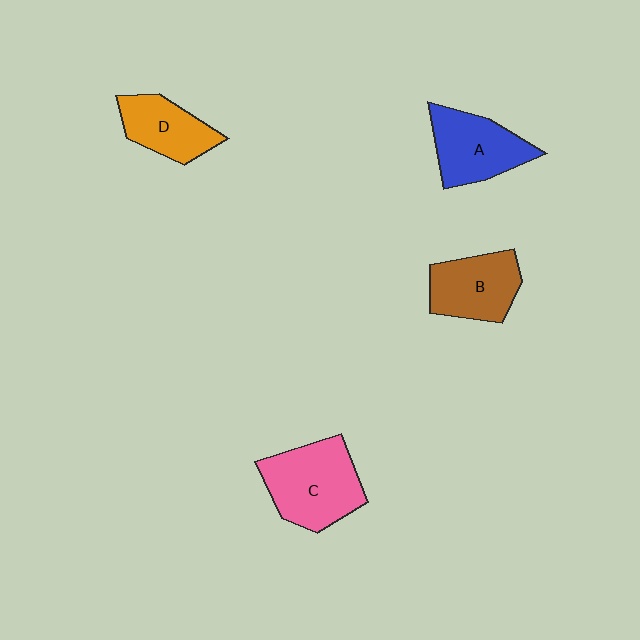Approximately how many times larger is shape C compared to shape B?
Approximately 1.3 times.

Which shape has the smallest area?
Shape D (orange).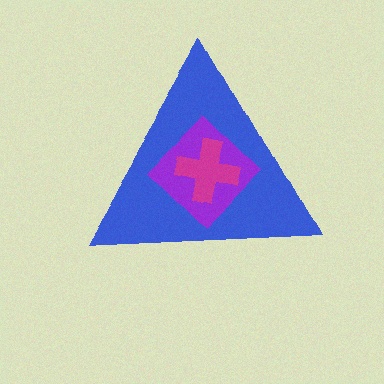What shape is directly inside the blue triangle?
The purple diamond.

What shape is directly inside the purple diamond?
The magenta cross.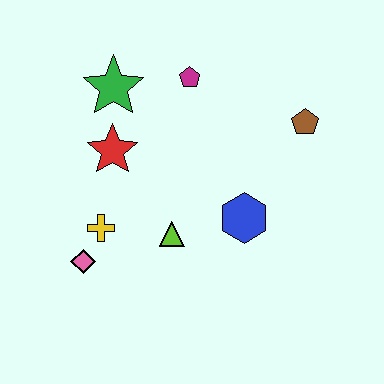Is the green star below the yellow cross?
No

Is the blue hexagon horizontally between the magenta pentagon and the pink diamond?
No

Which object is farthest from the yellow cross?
The brown pentagon is farthest from the yellow cross.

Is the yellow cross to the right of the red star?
No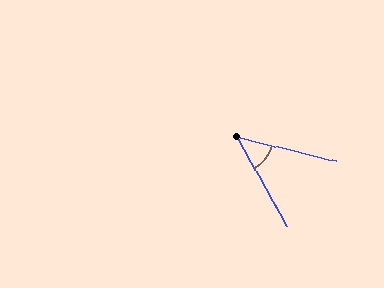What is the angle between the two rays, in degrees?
Approximately 47 degrees.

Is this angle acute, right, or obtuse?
It is acute.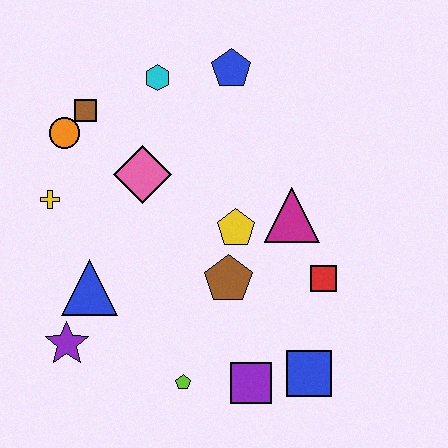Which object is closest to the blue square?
The purple square is closest to the blue square.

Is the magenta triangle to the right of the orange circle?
Yes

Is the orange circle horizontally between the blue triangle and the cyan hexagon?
No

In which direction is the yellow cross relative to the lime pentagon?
The yellow cross is above the lime pentagon.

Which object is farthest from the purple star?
The blue pentagon is farthest from the purple star.